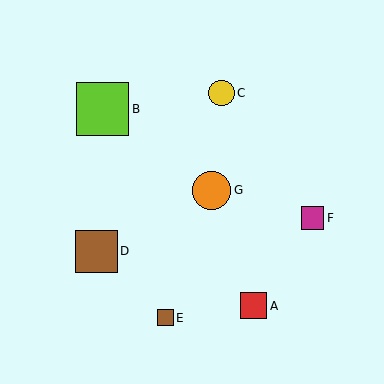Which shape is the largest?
The lime square (labeled B) is the largest.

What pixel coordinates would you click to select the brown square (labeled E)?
Click at (165, 318) to select the brown square E.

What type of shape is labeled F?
Shape F is a magenta square.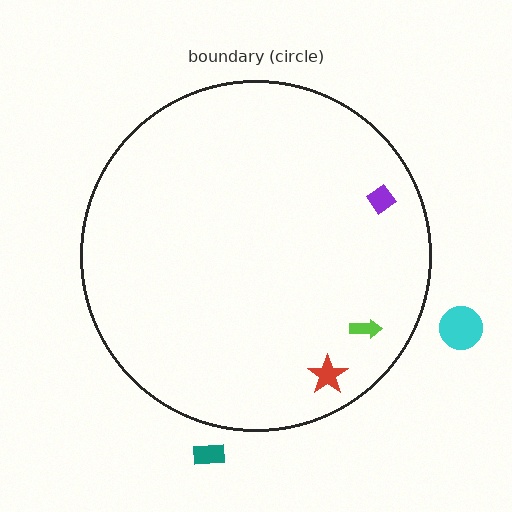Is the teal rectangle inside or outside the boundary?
Outside.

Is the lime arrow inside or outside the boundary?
Inside.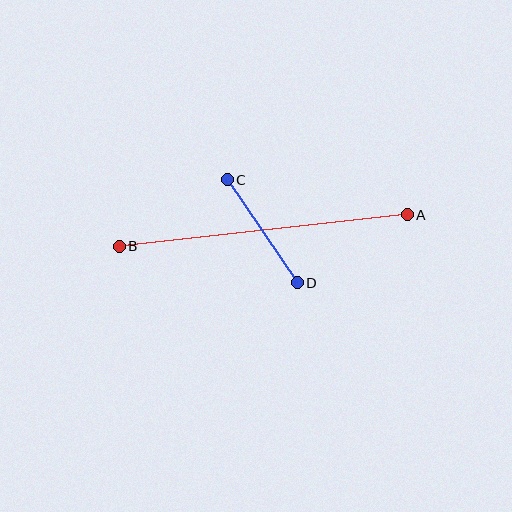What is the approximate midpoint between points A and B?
The midpoint is at approximately (263, 231) pixels.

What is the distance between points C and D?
The distance is approximately 124 pixels.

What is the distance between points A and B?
The distance is approximately 290 pixels.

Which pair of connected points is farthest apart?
Points A and B are farthest apart.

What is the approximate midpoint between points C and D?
The midpoint is at approximately (262, 231) pixels.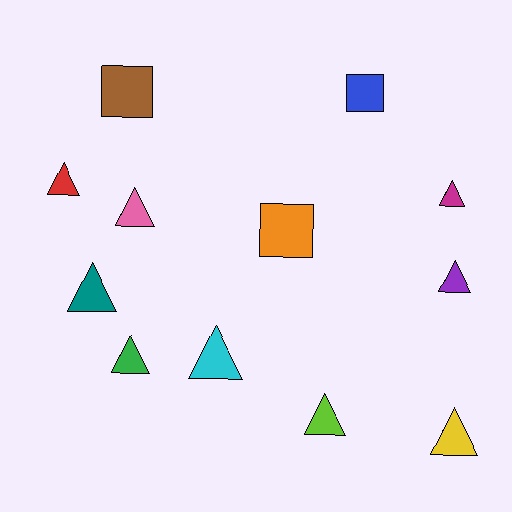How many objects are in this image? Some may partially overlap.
There are 12 objects.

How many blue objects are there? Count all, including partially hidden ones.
There is 1 blue object.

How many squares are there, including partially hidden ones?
There are 3 squares.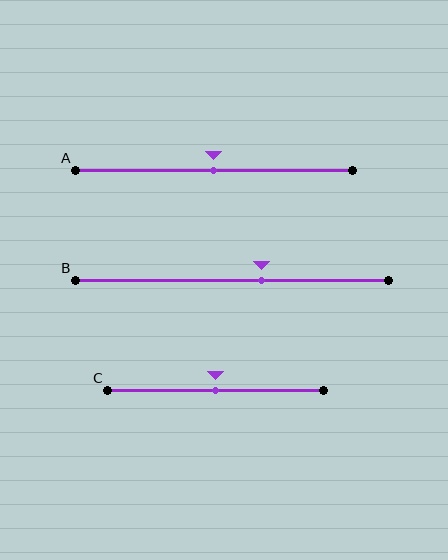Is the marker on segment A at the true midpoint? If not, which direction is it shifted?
Yes, the marker on segment A is at the true midpoint.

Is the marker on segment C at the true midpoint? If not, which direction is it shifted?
Yes, the marker on segment C is at the true midpoint.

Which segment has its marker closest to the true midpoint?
Segment A has its marker closest to the true midpoint.